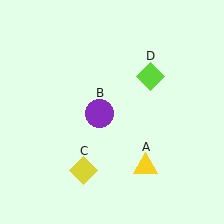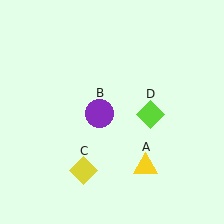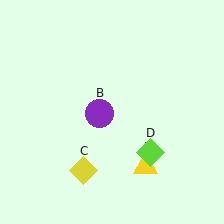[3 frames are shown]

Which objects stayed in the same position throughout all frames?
Yellow triangle (object A) and purple circle (object B) and yellow diamond (object C) remained stationary.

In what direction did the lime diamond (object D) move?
The lime diamond (object D) moved down.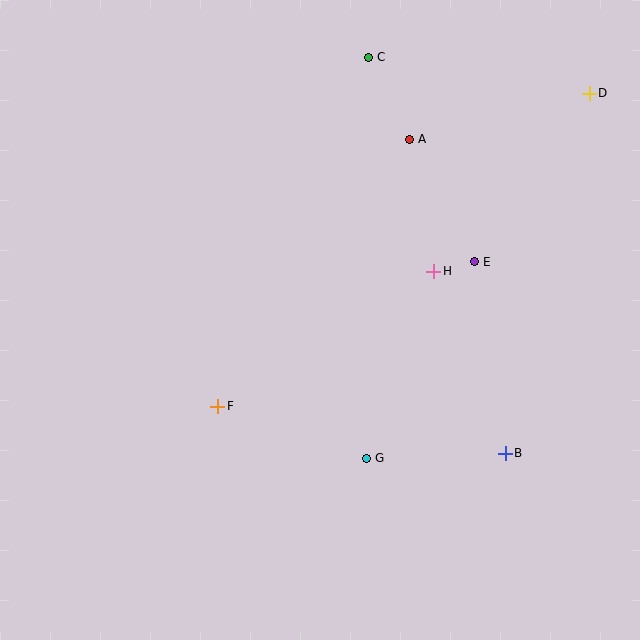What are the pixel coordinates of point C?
Point C is at (368, 57).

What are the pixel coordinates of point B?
Point B is at (505, 453).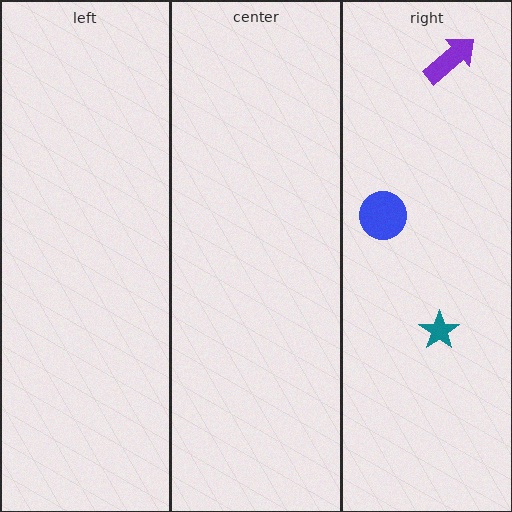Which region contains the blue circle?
The right region.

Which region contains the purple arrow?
The right region.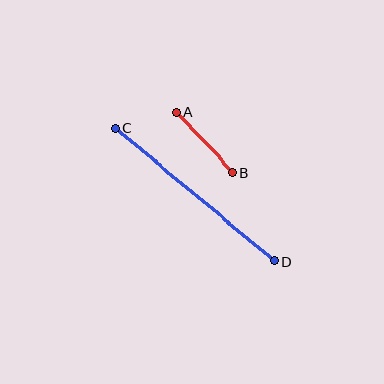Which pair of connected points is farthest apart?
Points C and D are farthest apart.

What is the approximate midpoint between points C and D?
The midpoint is at approximately (195, 194) pixels.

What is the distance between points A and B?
The distance is approximately 83 pixels.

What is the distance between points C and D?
The distance is approximately 207 pixels.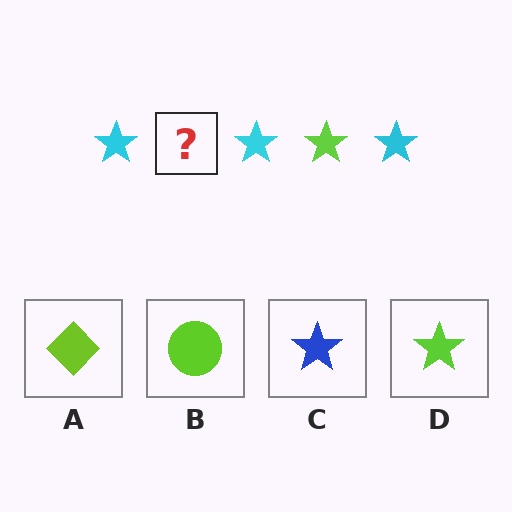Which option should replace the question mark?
Option D.